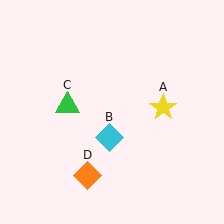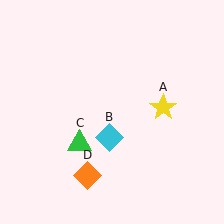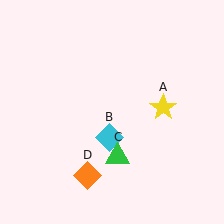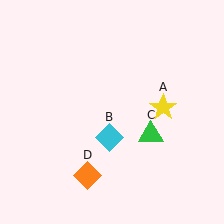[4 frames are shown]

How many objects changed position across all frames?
1 object changed position: green triangle (object C).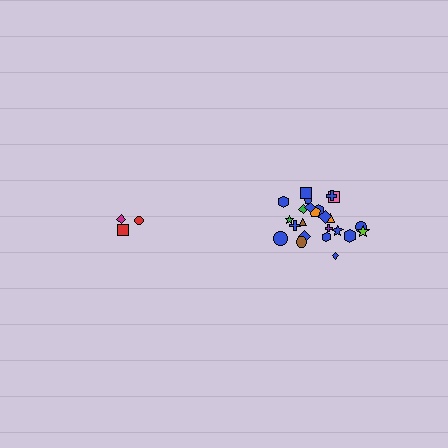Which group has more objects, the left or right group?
The right group.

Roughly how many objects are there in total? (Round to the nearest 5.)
Roughly 30 objects in total.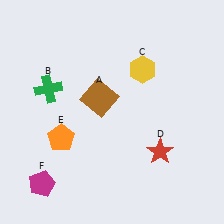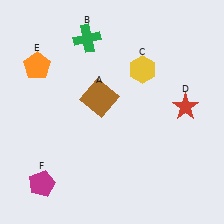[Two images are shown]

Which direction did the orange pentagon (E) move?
The orange pentagon (E) moved up.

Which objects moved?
The objects that moved are: the green cross (B), the red star (D), the orange pentagon (E).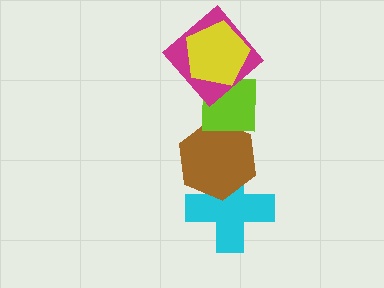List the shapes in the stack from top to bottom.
From top to bottom: the yellow pentagon, the magenta diamond, the lime square, the brown hexagon, the cyan cross.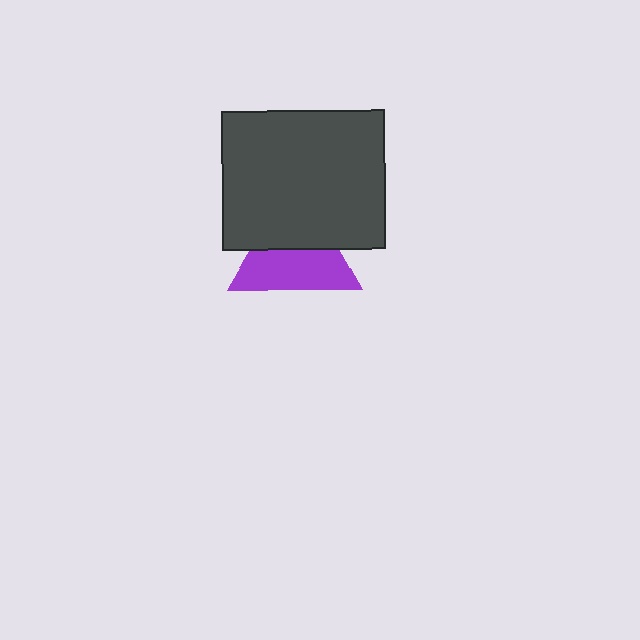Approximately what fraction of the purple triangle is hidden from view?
Roughly 44% of the purple triangle is hidden behind the dark gray rectangle.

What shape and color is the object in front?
The object in front is a dark gray rectangle.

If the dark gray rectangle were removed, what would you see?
You would see the complete purple triangle.